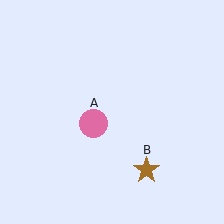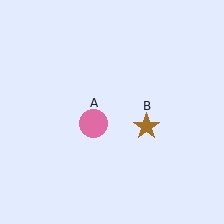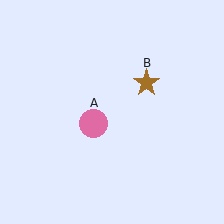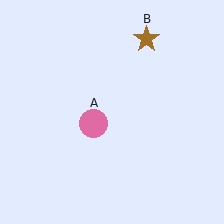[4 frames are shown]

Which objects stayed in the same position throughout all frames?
Pink circle (object A) remained stationary.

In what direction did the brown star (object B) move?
The brown star (object B) moved up.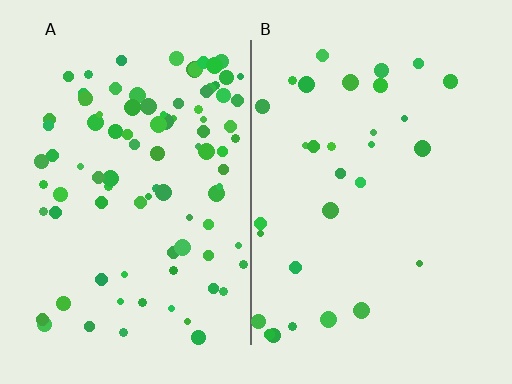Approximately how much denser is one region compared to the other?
Approximately 3.1× — region A over region B.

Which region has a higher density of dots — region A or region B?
A (the left).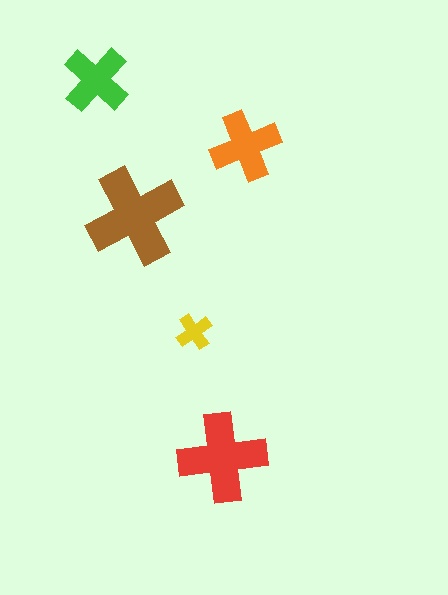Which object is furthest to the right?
The orange cross is rightmost.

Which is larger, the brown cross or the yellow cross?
The brown one.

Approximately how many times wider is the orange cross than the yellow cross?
About 2 times wider.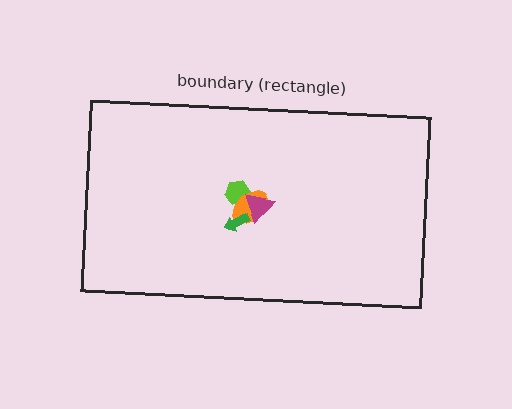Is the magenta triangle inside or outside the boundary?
Inside.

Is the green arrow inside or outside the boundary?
Inside.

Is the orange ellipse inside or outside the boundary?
Inside.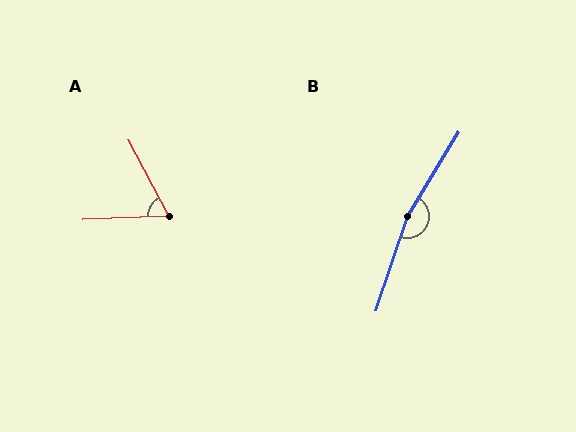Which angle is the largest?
B, at approximately 167 degrees.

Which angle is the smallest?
A, at approximately 64 degrees.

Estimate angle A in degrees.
Approximately 64 degrees.